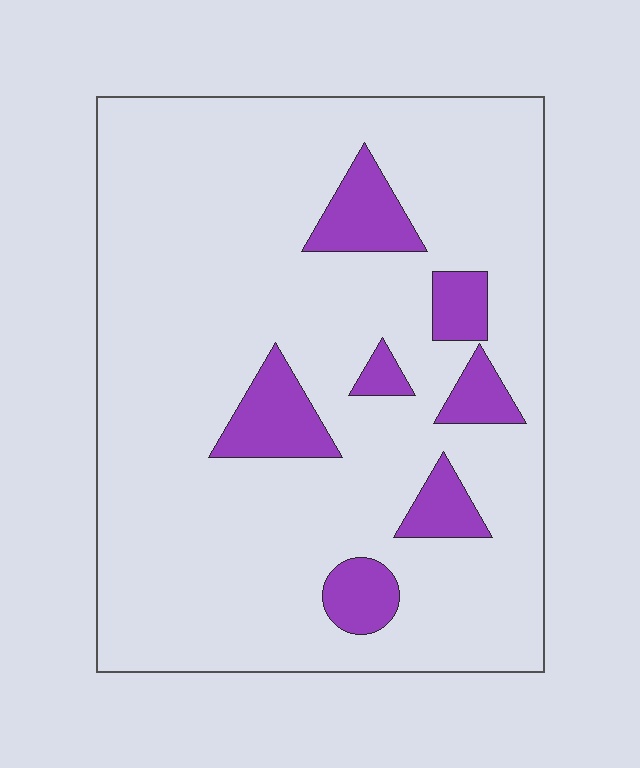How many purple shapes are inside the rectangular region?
7.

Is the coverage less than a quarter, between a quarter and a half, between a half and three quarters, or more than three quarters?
Less than a quarter.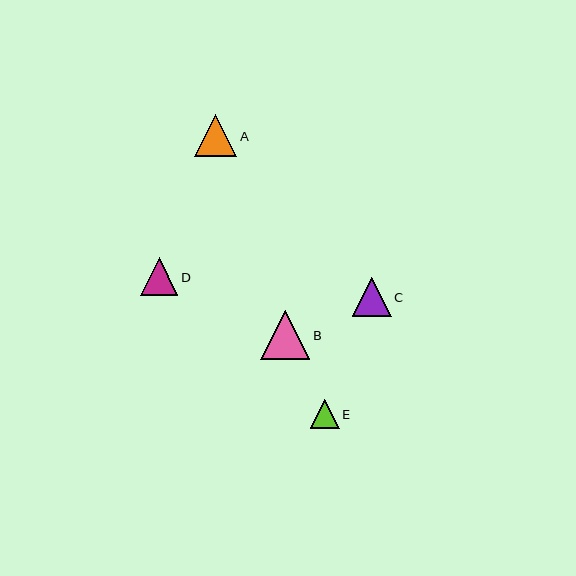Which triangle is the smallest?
Triangle E is the smallest with a size of approximately 29 pixels.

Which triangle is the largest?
Triangle B is the largest with a size of approximately 49 pixels.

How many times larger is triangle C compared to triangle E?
Triangle C is approximately 1.3 times the size of triangle E.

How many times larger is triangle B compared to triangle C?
Triangle B is approximately 1.3 times the size of triangle C.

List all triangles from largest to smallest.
From largest to smallest: B, A, C, D, E.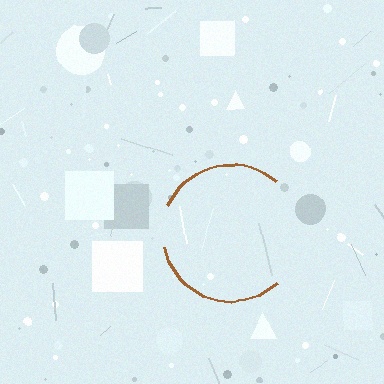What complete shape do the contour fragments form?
The contour fragments form a circle.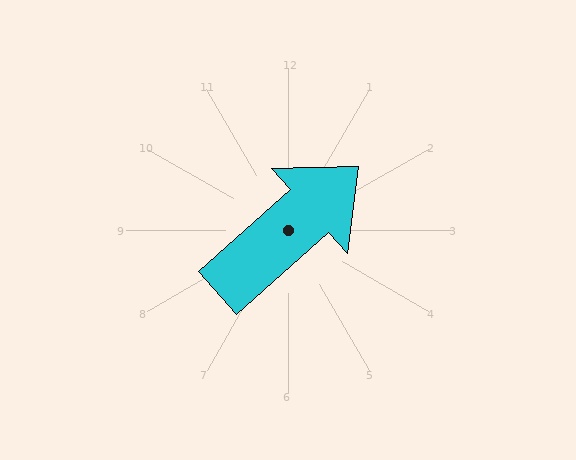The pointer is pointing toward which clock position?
Roughly 2 o'clock.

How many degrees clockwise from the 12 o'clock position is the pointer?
Approximately 48 degrees.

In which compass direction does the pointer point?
Northeast.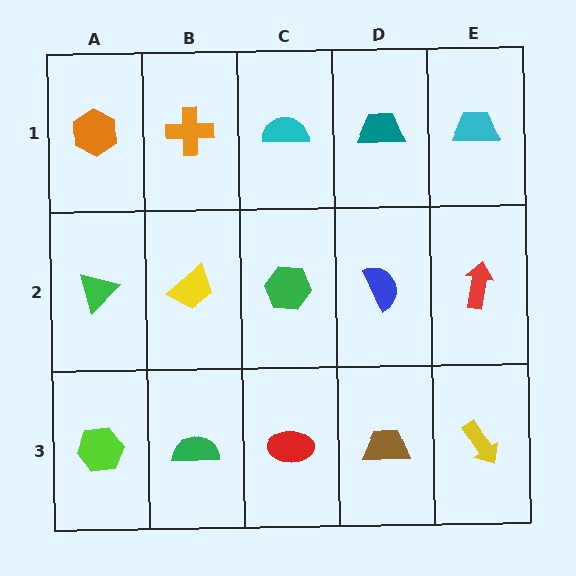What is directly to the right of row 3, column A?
A green semicircle.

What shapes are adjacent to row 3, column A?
A green triangle (row 2, column A), a green semicircle (row 3, column B).